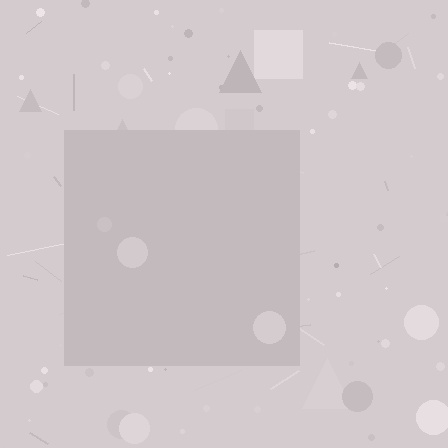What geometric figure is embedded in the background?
A square is embedded in the background.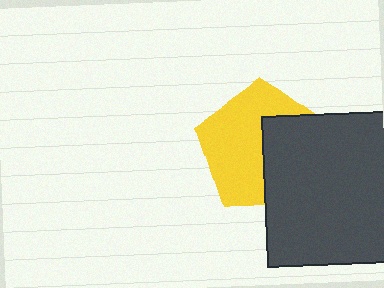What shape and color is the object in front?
The object in front is a dark gray square.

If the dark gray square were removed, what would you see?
You would see the complete yellow pentagon.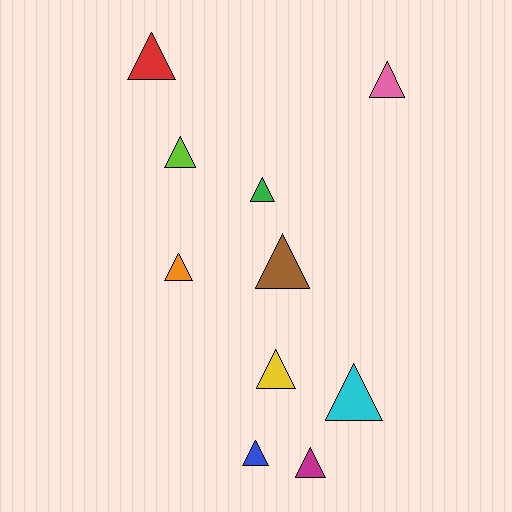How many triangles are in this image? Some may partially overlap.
There are 10 triangles.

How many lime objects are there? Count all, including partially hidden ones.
There is 1 lime object.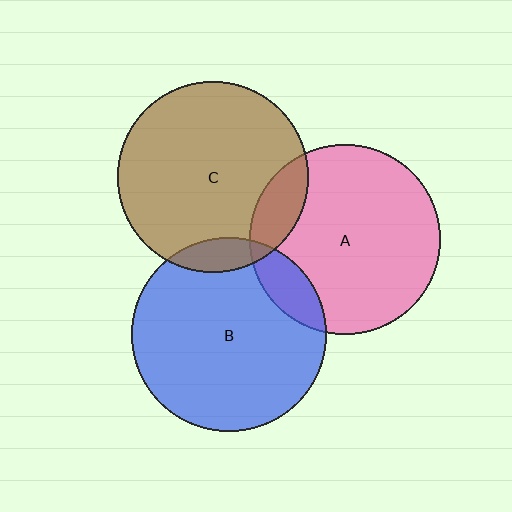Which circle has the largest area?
Circle B (blue).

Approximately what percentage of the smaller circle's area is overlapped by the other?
Approximately 10%.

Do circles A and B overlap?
Yes.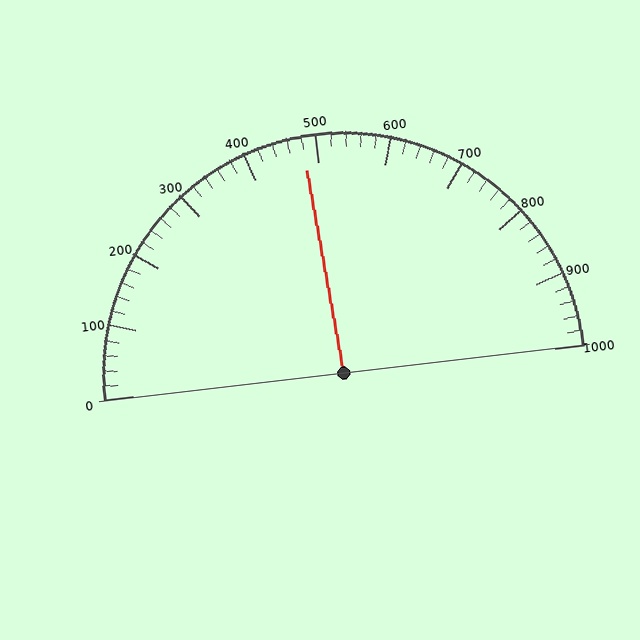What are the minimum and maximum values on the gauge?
The gauge ranges from 0 to 1000.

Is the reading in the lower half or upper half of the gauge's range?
The reading is in the lower half of the range (0 to 1000).